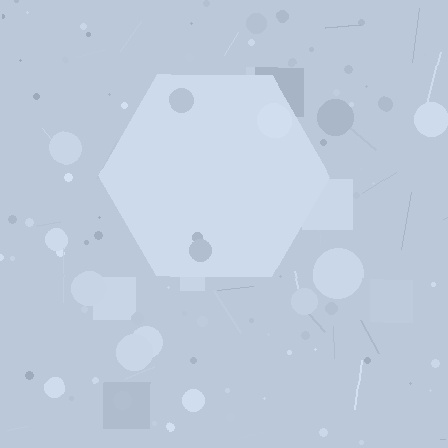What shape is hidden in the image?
A hexagon is hidden in the image.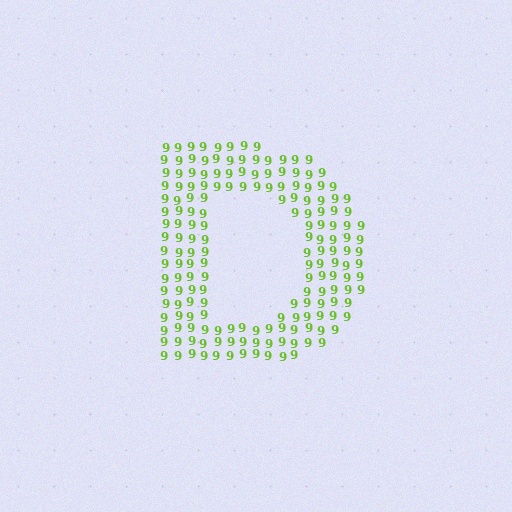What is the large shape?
The large shape is the letter D.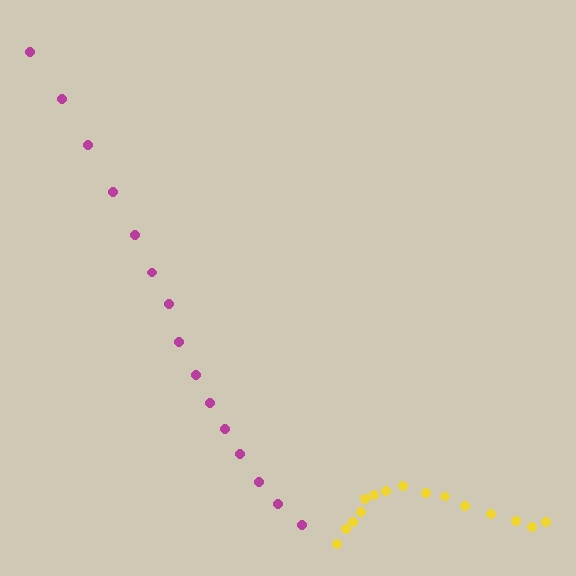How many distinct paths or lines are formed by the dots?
There are 2 distinct paths.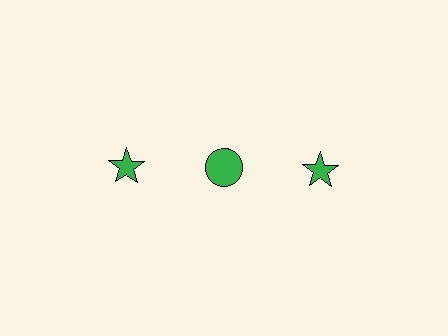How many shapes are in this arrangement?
There are 3 shapes arranged in a grid pattern.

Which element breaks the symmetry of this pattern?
The green circle in the top row, second from left column breaks the symmetry. All other shapes are green stars.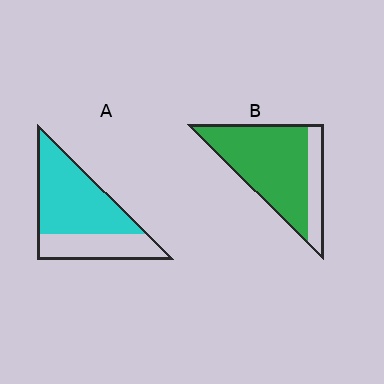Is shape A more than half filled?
Yes.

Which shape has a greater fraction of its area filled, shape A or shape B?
Shape B.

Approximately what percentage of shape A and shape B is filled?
A is approximately 65% and B is approximately 80%.